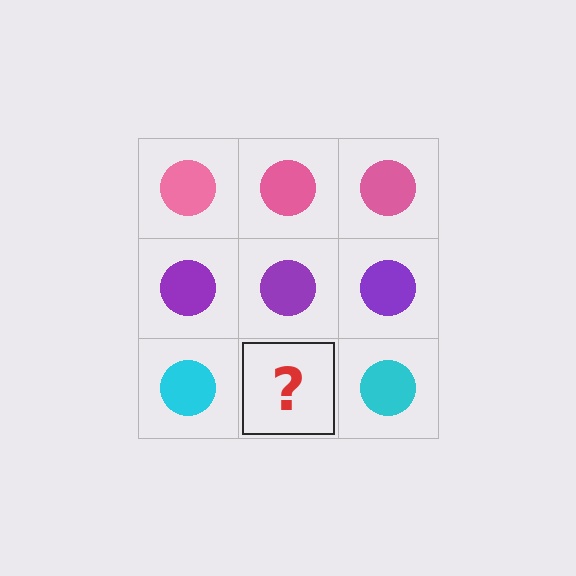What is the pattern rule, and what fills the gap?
The rule is that each row has a consistent color. The gap should be filled with a cyan circle.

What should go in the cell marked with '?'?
The missing cell should contain a cyan circle.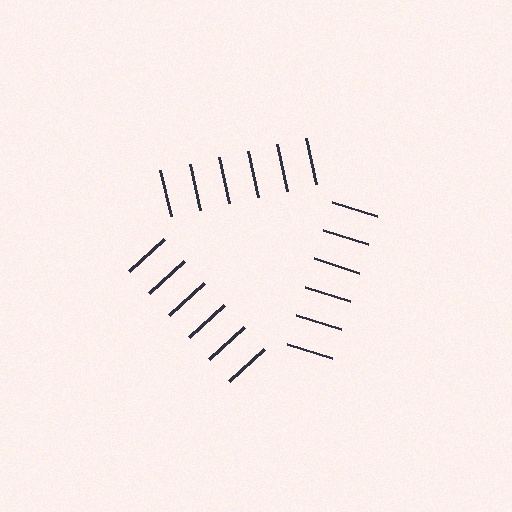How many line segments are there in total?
18 — 6 along each of the 3 edges.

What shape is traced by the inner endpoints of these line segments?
An illusory triangle — the line segments terminate on its edges but no continuous stroke is drawn.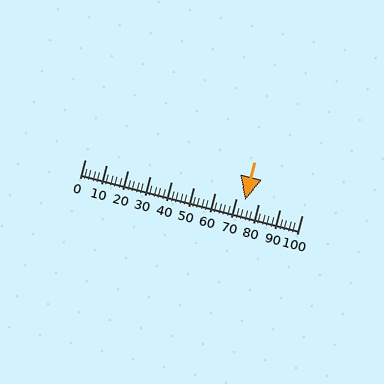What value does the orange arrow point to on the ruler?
The orange arrow points to approximately 74.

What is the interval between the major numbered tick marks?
The major tick marks are spaced 10 units apart.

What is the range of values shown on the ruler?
The ruler shows values from 0 to 100.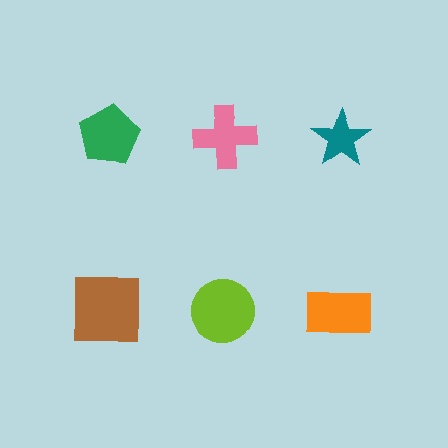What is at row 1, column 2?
A pink cross.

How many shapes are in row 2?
3 shapes.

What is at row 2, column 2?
A lime circle.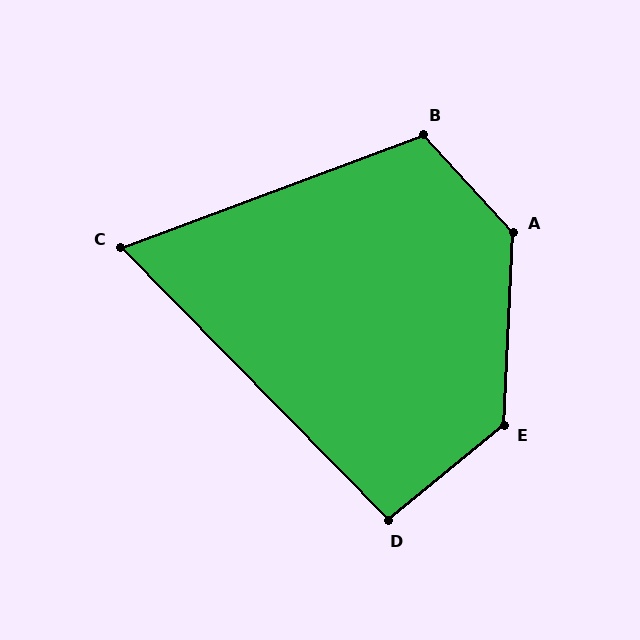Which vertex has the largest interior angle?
A, at approximately 135 degrees.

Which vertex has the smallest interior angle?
C, at approximately 66 degrees.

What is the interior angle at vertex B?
Approximately 112 degrees (obtuse).